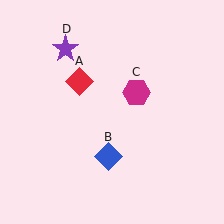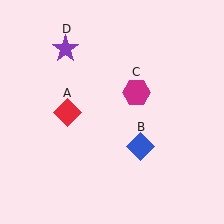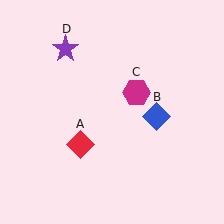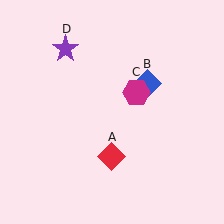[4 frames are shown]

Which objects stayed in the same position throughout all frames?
Magenta hexagon (object C) and purple star (object D) remained stationary.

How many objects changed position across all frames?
2 objects changed position: red diamond (object A), blue diamond (object B).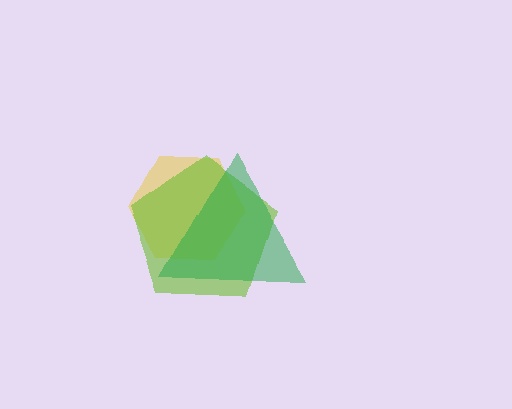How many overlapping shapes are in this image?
There are 3 overlapping shapes in the image.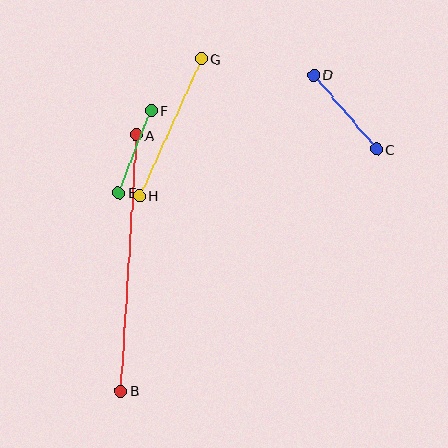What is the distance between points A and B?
The distance is approximately 256 pixels.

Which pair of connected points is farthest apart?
Points A and B are farthest apart.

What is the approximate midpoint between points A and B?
The midpoint is at approximately (128, 263) pixels.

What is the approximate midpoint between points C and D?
The midpoint is at approximately (345, 112) pixels.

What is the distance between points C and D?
The distance is approximately 98 pixels.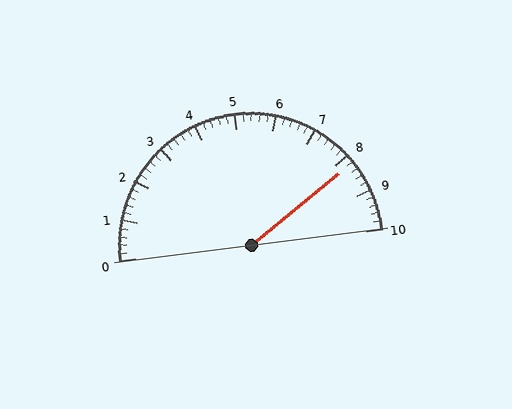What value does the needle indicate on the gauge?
The needle indicates approximately 8.2.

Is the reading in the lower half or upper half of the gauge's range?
The reading is in the upper half of the range (0 to 10).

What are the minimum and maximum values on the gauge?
The gauge ranges from 0 to 10.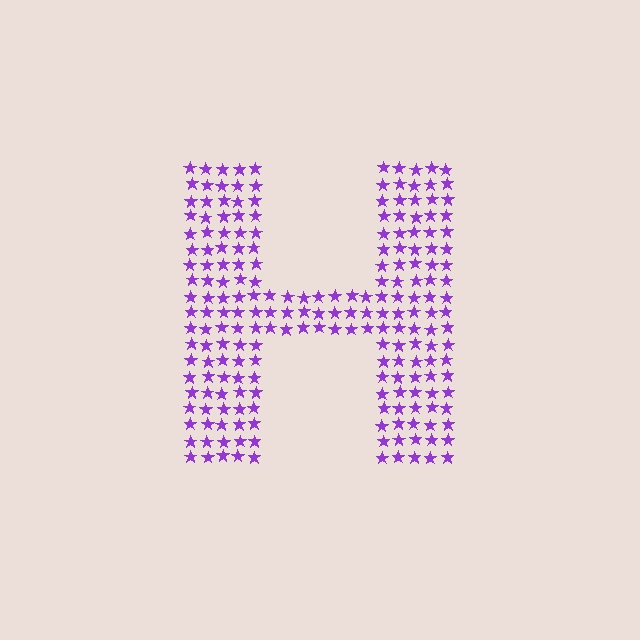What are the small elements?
The small elements are stars.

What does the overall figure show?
The overall figure shows the letter H.